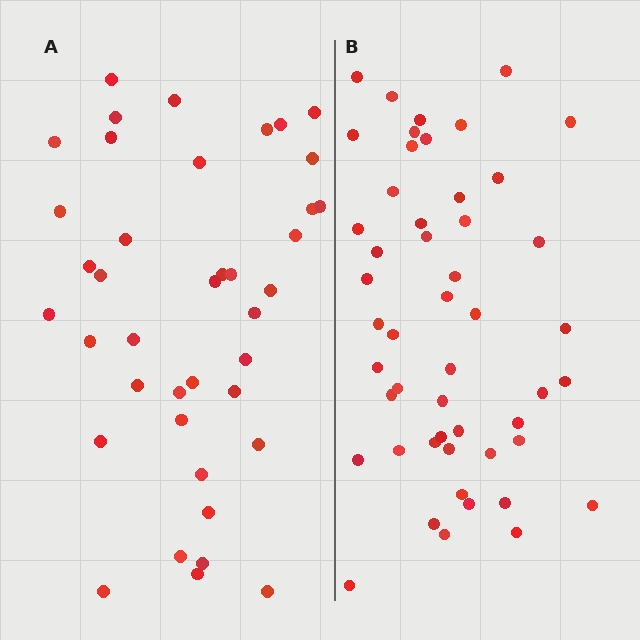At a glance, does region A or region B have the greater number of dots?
Region B (the right region) has more dots.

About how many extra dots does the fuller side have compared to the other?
Region B has roughly 10 or so more dots than region A.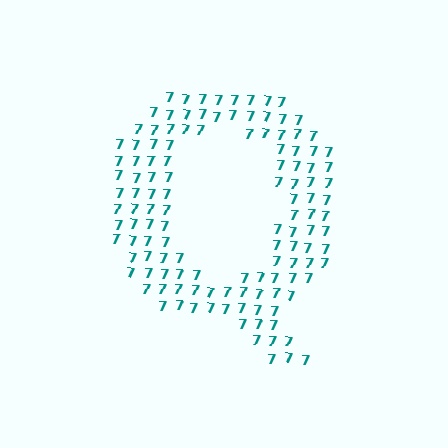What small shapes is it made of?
It is made of small digit 7's.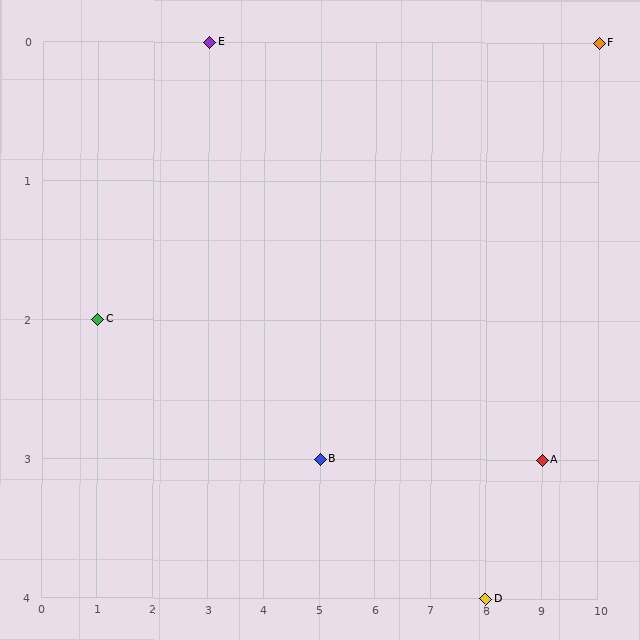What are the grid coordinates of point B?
Point B is at grid coordinates (5, 3).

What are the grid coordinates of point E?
Point E is at grid coordinates (3, 0).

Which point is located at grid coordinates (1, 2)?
Point C is at (1, 2).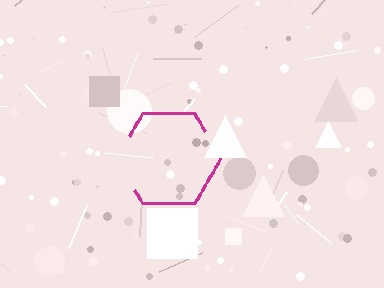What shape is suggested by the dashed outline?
The dashed outline suggests a hexagon.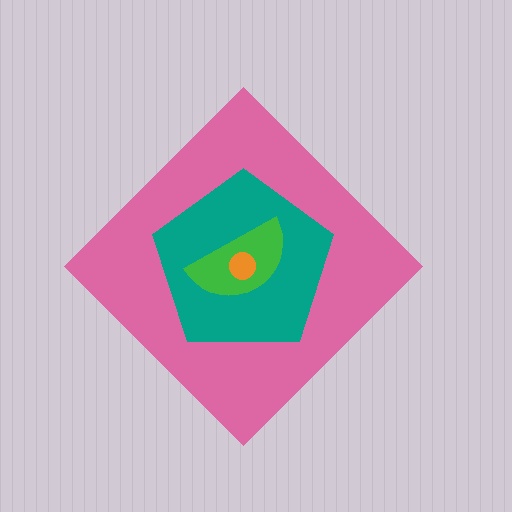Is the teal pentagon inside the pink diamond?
Yes.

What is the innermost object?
The orange circle.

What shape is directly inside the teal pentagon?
The green semicircle.